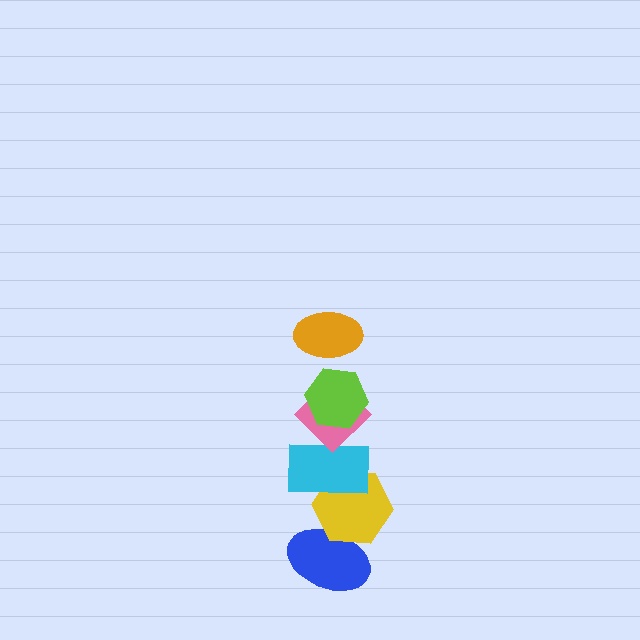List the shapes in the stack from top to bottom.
From top to bottom: the orange ellipse, the lime hexagon, the pink diamond, the cyan rectangle, the yellow hexagon, the blue ellipse.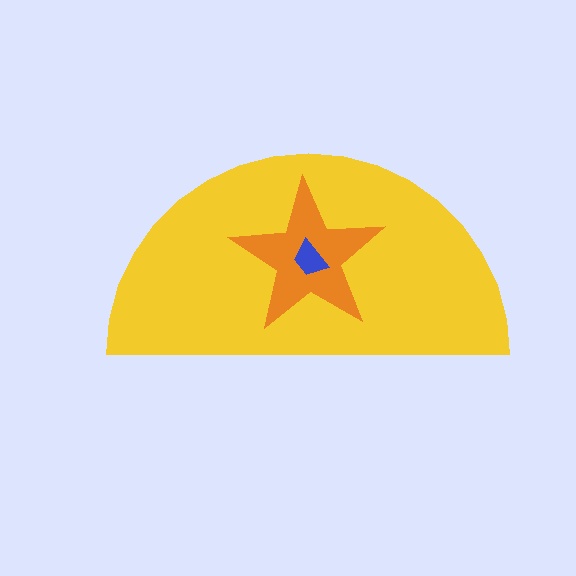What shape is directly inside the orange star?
The blue trapezoid.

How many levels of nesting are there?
3.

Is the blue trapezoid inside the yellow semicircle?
Yes.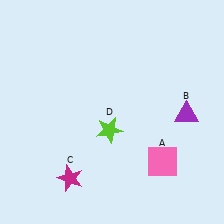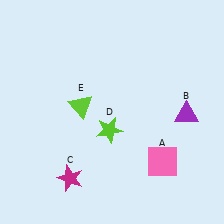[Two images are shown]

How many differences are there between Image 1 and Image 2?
There is 1 difference between the two images.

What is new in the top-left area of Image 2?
A lime triangle (E) was added in the top-left area of Image 2.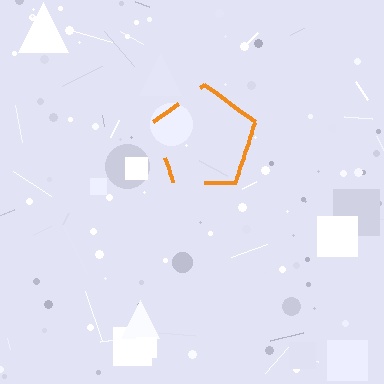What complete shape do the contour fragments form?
The contour fragments form a pentagon.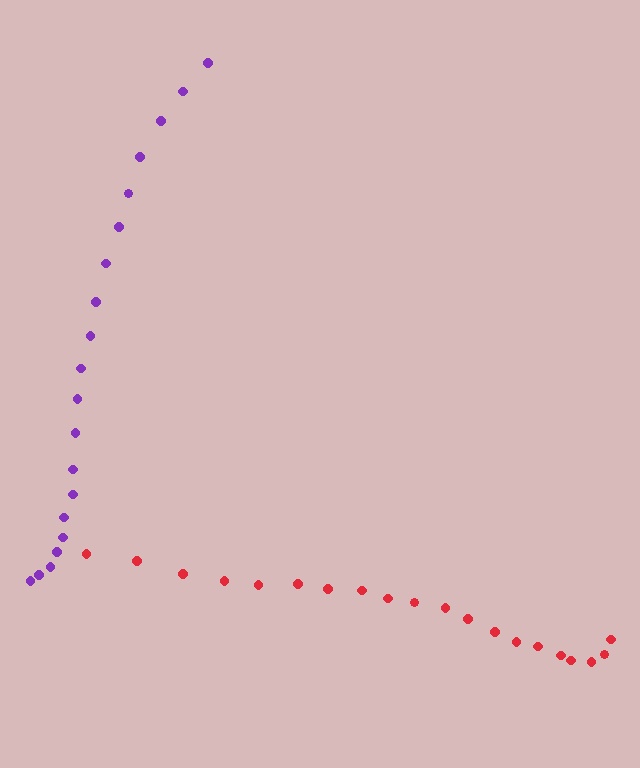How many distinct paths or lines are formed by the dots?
There are 2 distinct paths.